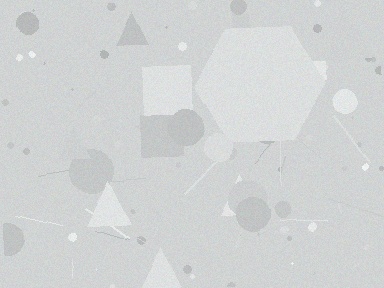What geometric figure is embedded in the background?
A hexagon is embedded in the background.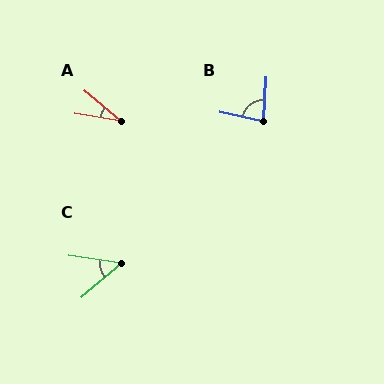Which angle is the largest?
B, at approximately 81 degrees.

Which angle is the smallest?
A, at approximately 31 degrees.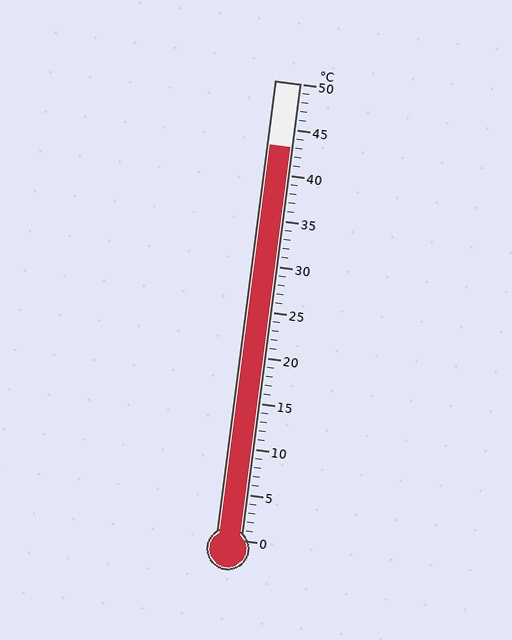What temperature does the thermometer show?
The thermometer shows approximately 43°C.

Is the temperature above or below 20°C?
The temperature is above 20°C.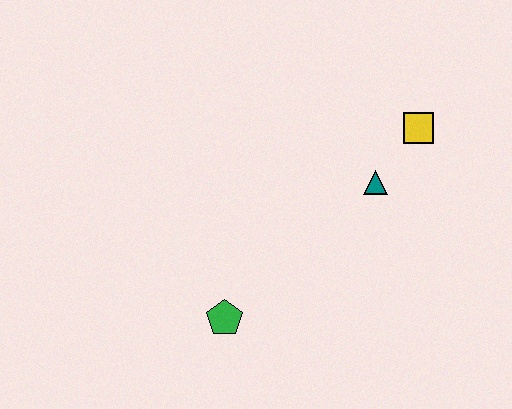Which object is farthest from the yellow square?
The green pentagon is farthest from the yellow square.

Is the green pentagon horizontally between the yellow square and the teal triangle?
No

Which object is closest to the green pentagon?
The teal triangle is closest to the green pentagon.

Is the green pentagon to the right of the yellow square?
No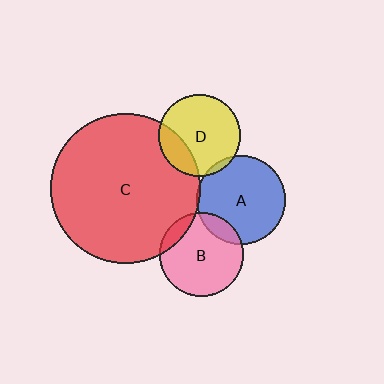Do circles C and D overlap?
Yes.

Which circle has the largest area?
Circle C (red).